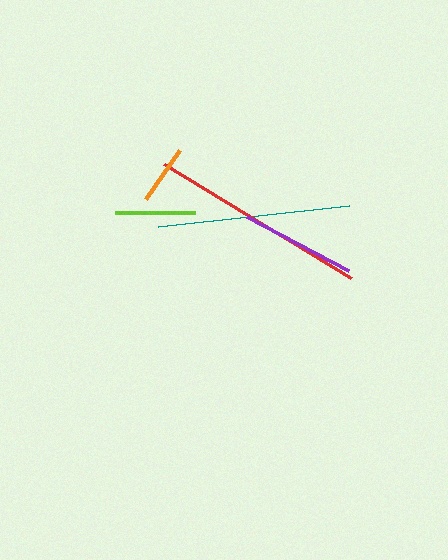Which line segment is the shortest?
The orange line is the shortest at approximately 60 pixels.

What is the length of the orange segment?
The orange segment is approximately 60 pixels long.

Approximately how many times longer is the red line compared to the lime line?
The red line is approximately 2.7 times the length of the lime line.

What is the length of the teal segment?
The teal segment is approximately 192 pixels long.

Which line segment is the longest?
The red line is the longest at approximately 219 pixels.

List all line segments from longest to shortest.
From longest to shortest: red, teal, purple, lime, orange.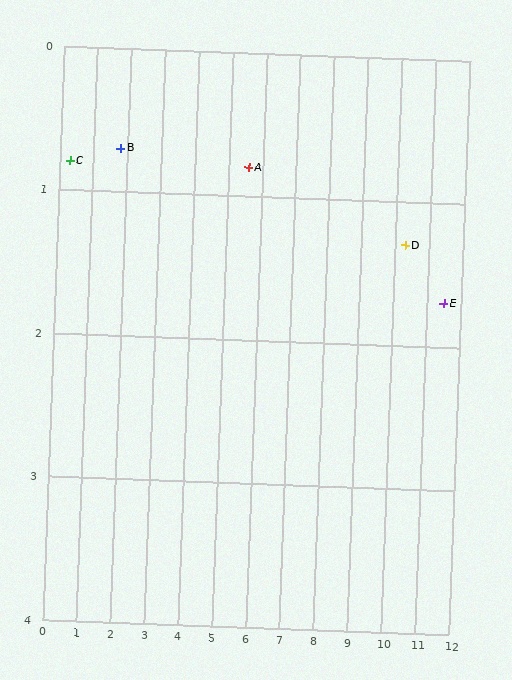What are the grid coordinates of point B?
Point B is at approximately (1.8, 0.7).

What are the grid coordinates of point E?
Point E is at approximately (11.5, 1.7).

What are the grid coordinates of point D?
Point D is at approximately (10.3, 1.3).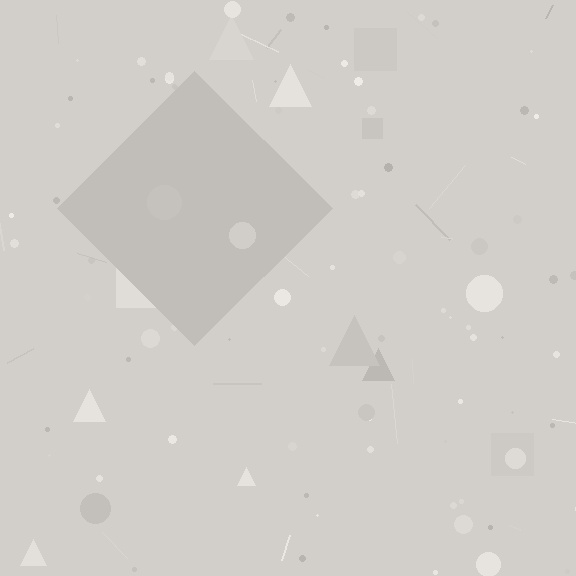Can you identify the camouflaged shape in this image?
The camouflaged shape is a diamond.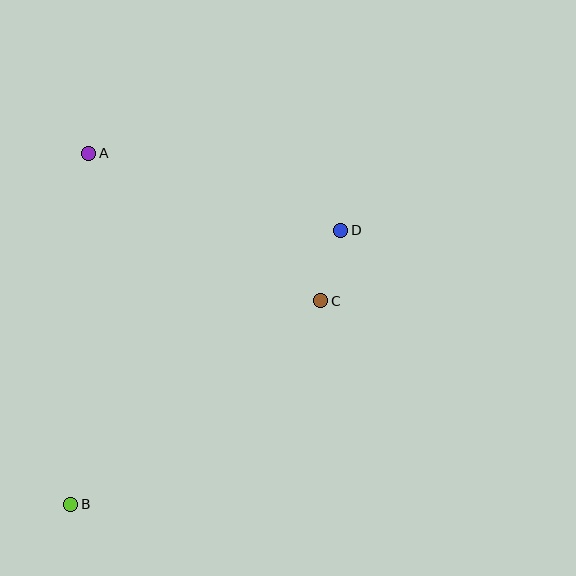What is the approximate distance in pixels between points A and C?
The distance between A and C is approximately 275 pixels.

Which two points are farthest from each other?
Points B and D are farthest from each other.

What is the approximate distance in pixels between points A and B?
The distance between A and B is approximately 351 pixels.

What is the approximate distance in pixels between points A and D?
The distance between A and D is approximately 264 pixels.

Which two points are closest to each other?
Points C and D are closest to each other.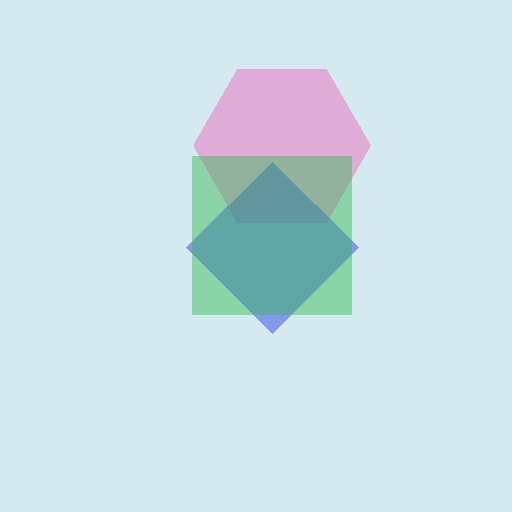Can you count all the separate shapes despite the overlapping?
Yes, there are 3 separate shapes.